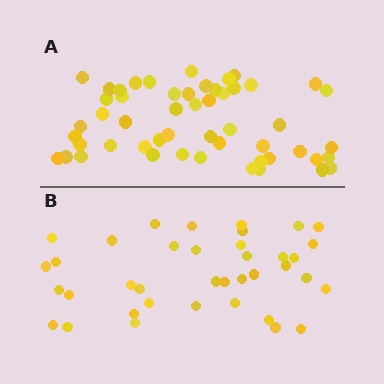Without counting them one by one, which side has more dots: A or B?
Region A (the top region) has more dots.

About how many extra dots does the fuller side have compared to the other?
Region A has approximately 15 more dots than region B.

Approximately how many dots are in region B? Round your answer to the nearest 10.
About 40 dots. (The exact count is 38, which rounds to 40.)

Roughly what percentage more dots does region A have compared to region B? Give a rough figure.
About 35% more.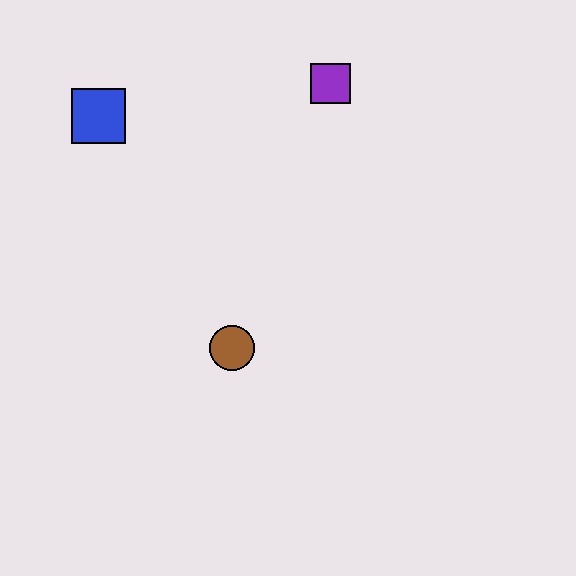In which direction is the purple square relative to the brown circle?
The purple square is above the brown circle.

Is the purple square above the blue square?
Yes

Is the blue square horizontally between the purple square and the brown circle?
No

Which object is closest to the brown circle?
The blue square is closest to the brown circle.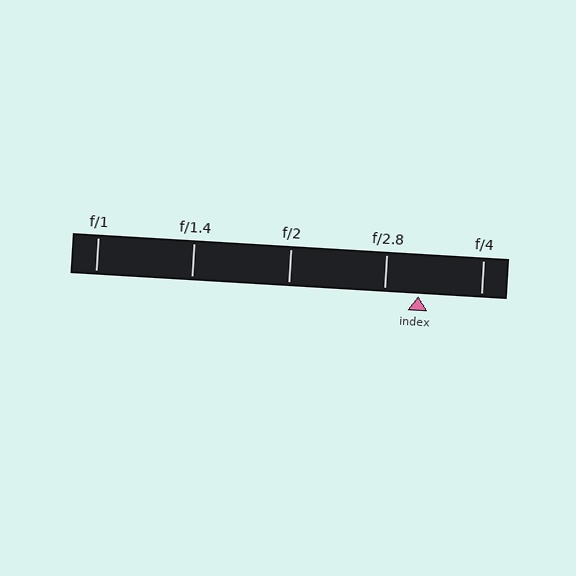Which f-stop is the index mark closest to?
The index mark is closest to f/2.8.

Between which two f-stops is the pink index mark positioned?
The index mark is between f/2.8 and f/4.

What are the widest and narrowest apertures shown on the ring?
The widest aperture shown is f/1 and the narrowest is f/4.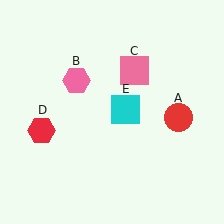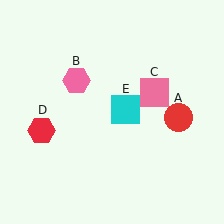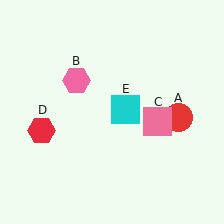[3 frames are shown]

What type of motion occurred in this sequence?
The pink square (object C) rotated clockwise around the center of the scene.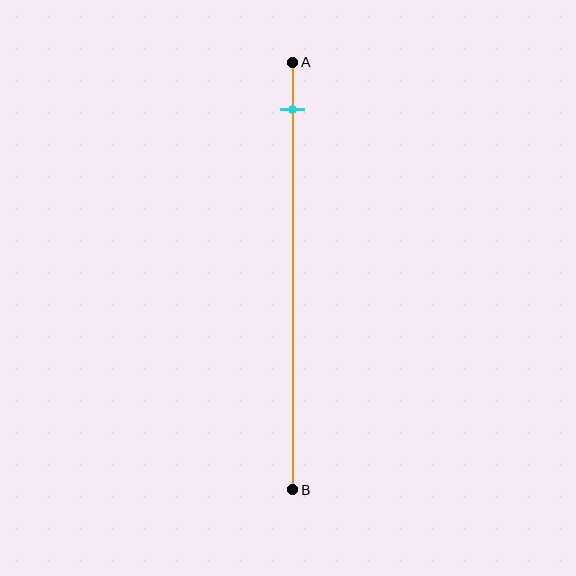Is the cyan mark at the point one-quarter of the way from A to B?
No, the mark is at about 10% from A, not at the 25% one-quarter point.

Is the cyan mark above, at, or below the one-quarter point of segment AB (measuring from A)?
The cyan mark is above the one-quarter point of segment AB.